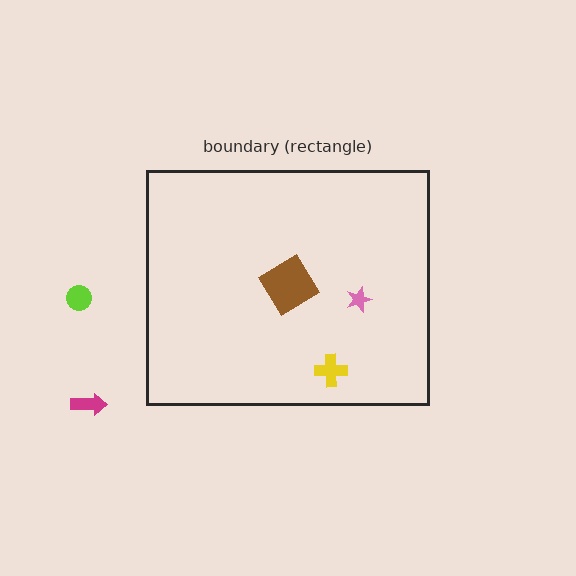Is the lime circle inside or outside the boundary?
Outside.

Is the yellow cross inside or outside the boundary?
Inside.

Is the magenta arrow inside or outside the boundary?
Outside.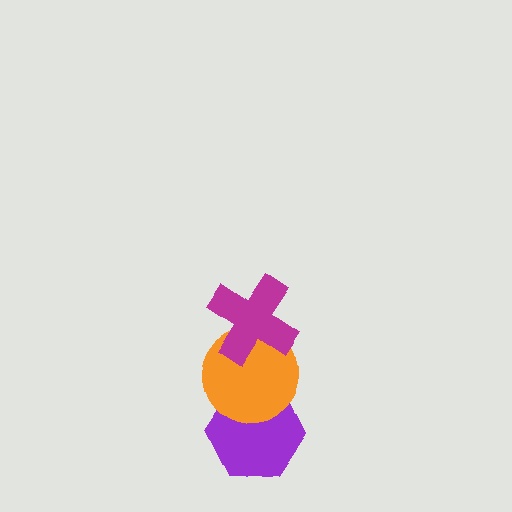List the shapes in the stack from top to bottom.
From top to bottom: the magenta cross, the orange circle, the purple hexagon.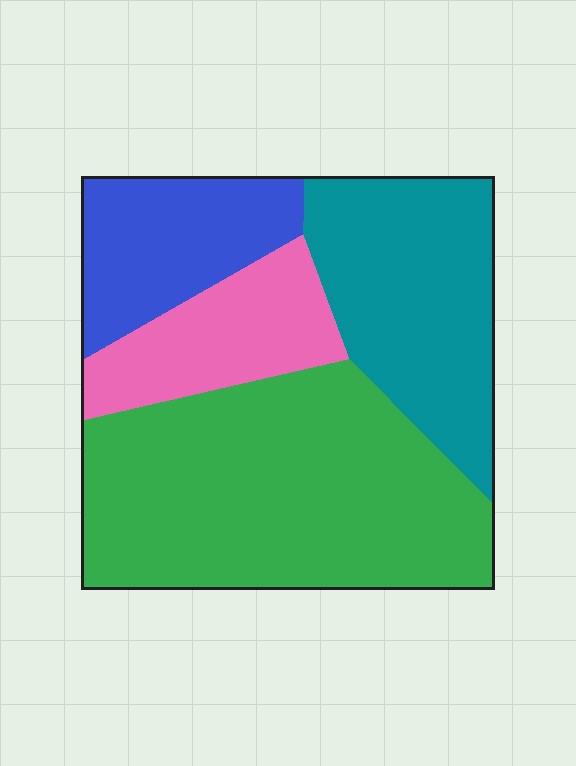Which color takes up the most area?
Green, at roughly 45%.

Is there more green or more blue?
Green.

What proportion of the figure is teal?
Teal takes up about one quarter (1/4) of the figure.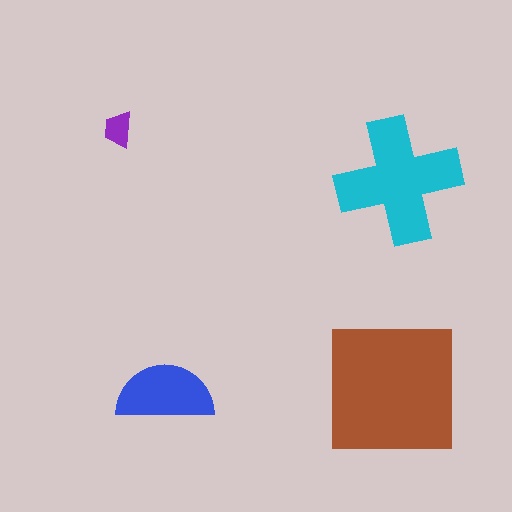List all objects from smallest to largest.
The purple trapezoid, the blue semicircle, the cyan cross, the brown square.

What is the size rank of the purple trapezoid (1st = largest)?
4th.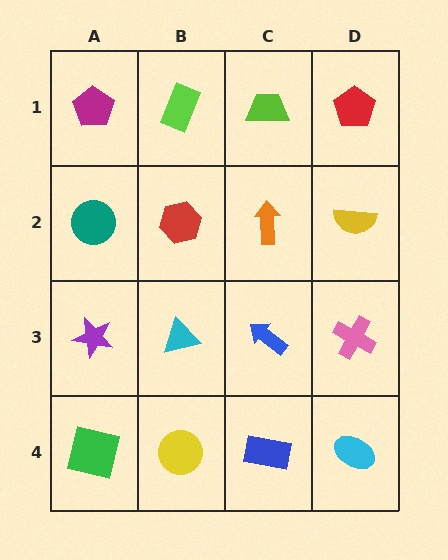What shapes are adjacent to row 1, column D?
A yellow semicircle (row 2, column D), a lime trapezoid (row 1, column C).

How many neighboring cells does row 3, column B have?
4.